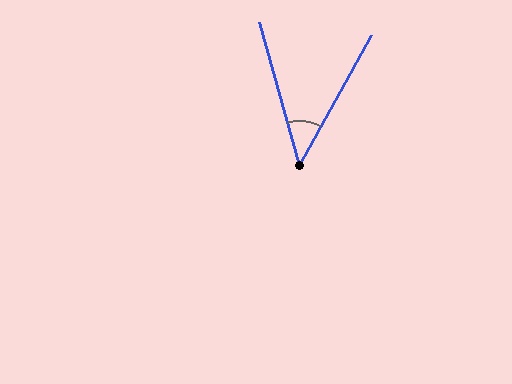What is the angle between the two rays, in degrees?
Approximately 45 degrees.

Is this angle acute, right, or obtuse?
It is acute.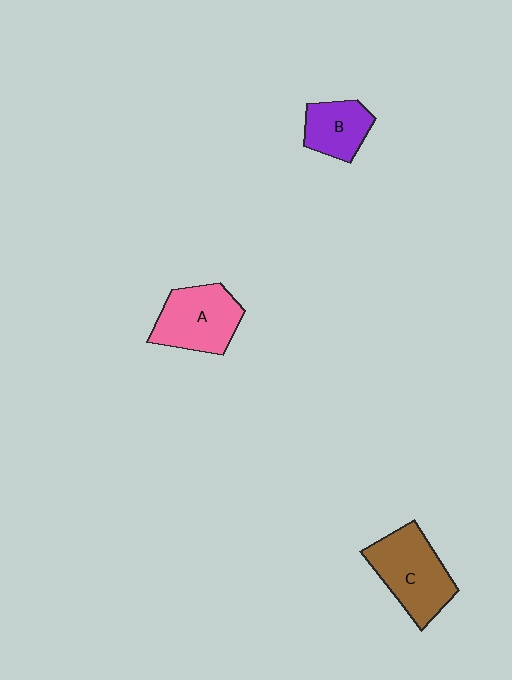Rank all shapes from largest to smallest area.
From largest to smallest: C (brown), A (pink), B (purple).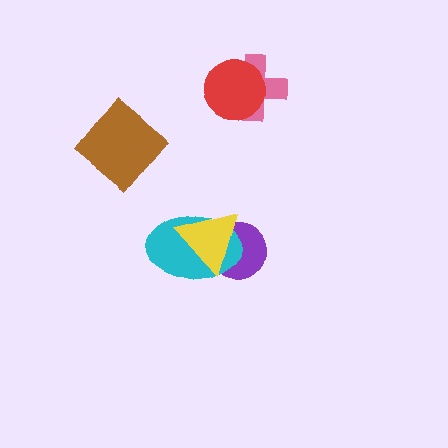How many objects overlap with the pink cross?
1 object overlaps with the pink cross.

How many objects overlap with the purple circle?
2 objects overlap with the purple circle.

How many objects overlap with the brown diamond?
0 objects overlap with the brown diamond.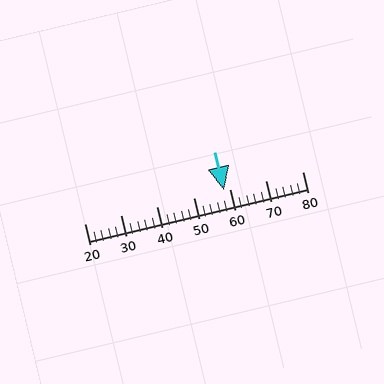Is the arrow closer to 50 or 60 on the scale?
The arrow is closer to 60.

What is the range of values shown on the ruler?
The ruler shows values from 20 to 80.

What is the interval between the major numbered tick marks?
The major tick marks are spaced 10 units apart.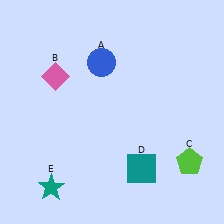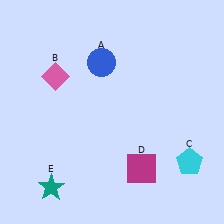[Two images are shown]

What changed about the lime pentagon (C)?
In Image 1, C is lime. In Image 2, it changed to cyan.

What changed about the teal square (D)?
In Image 1, D is teal. In Image 2, it changed to magenta.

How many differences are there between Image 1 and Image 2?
There are 2 differences between the two images.